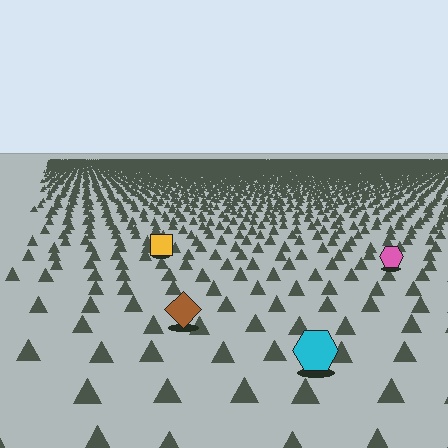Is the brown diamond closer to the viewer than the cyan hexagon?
No. The cyan hexagon is closer — you can tell from the texture gradient: the ground texture is coarser near it.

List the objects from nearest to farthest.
From nearest to farthest: the cyan hexagon, the brown diamond, the pink hexagon, the yellow square.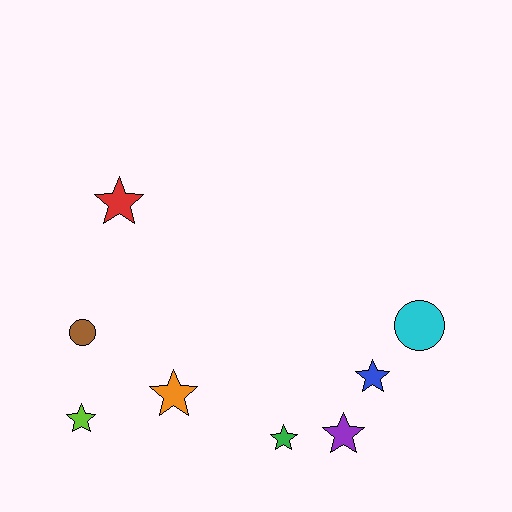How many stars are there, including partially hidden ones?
There are 6 stars.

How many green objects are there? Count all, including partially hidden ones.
There is 1 green object.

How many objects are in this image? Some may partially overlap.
There are 8 objects.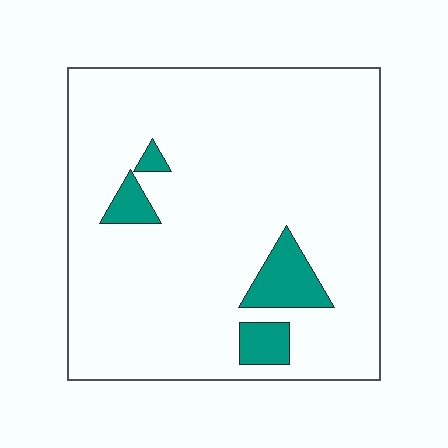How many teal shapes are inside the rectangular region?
4.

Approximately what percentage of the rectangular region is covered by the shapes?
Approximately 10%.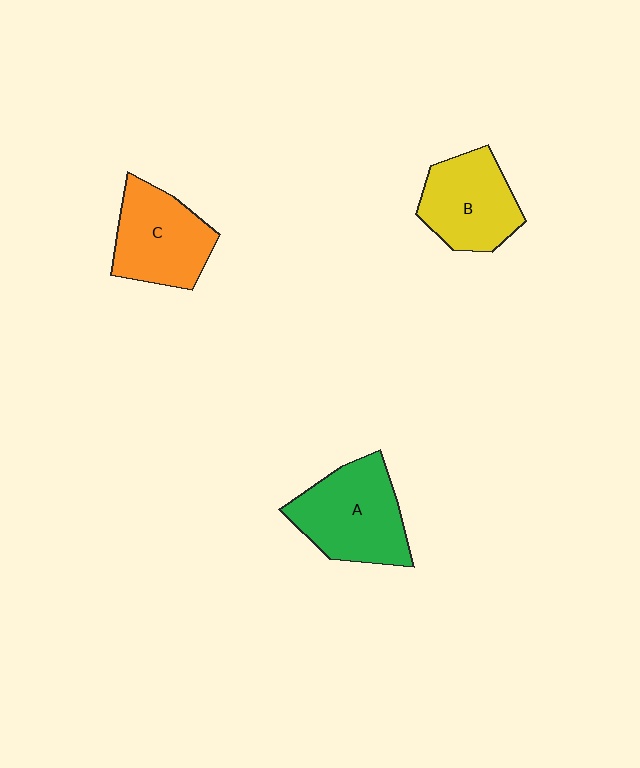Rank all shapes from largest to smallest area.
From largest to smallest: A (green), C (orange), B (yellow).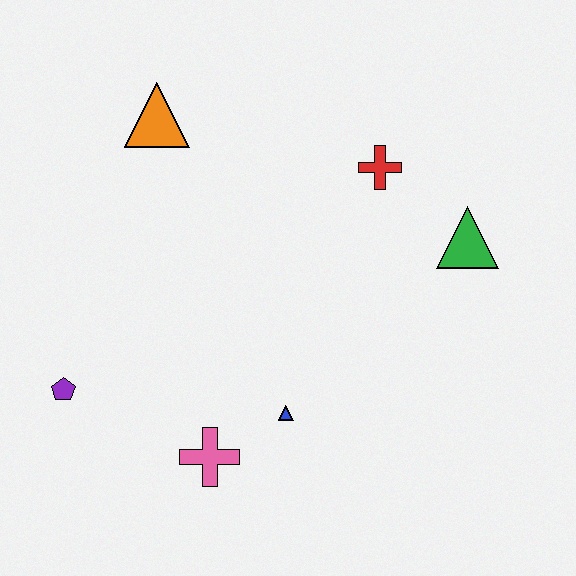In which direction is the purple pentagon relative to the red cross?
The purple pentagon is to the left of the red cross.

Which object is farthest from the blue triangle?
The orange triangle is farthest from the blue triangle.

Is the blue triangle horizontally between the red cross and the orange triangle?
Yes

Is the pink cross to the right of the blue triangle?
No